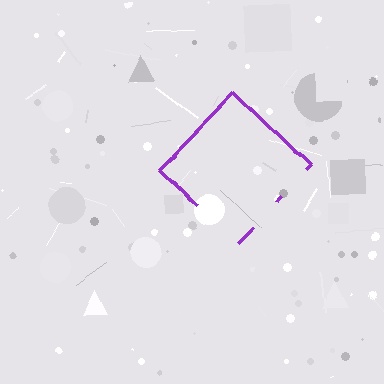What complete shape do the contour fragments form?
The contour fragments form a diamond.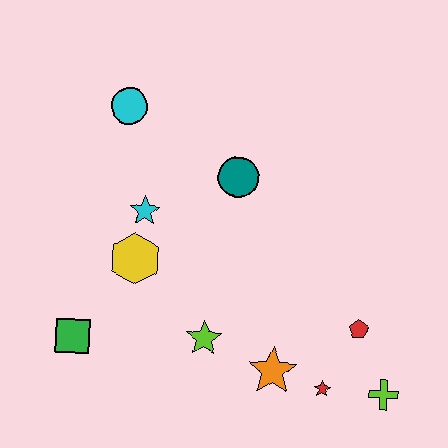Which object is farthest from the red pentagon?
The cyan circle is farthest from the red pentagon.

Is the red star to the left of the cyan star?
No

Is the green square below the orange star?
No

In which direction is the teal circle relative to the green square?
The teal circle is above the green square.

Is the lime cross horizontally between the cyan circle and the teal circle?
No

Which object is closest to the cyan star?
The yellow hexagon is closest to the cyan star.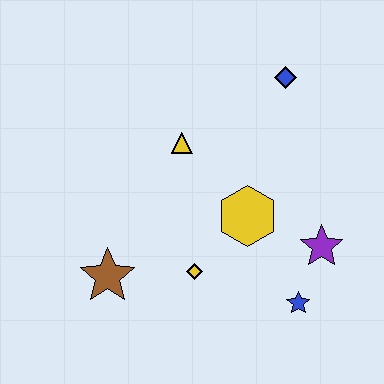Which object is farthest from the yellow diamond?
The blue diamond is farthest from the yellow diamond.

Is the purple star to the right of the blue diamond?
Yes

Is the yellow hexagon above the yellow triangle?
No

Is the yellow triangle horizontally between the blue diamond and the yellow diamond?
No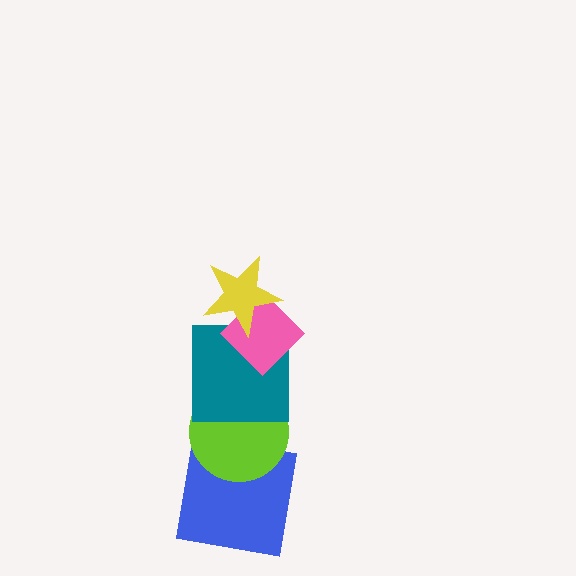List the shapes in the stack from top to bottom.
From top to bottom: the yellow star, the pink diamond, the teal square, the lime circle, the blue square.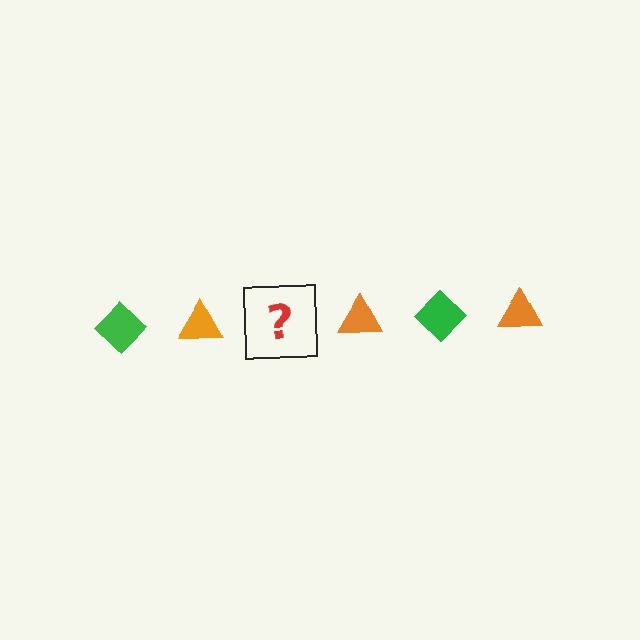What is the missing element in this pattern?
The missing element is a green diamond.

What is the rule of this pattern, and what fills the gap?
The rule is that the pattern alternates between green diamond and orange triangle. The gap should be filled with a green diamond.